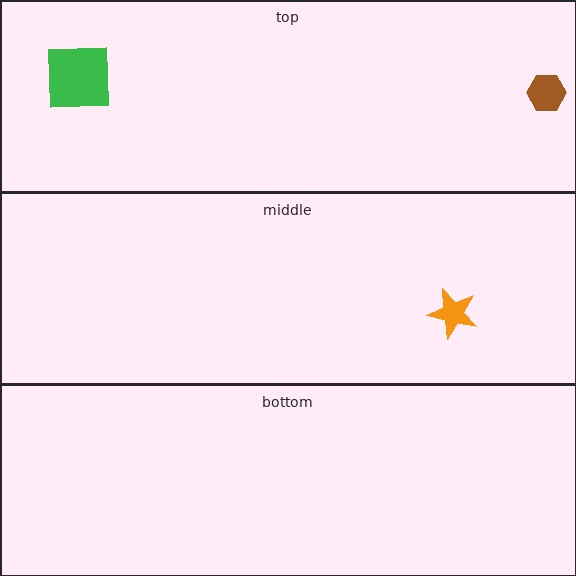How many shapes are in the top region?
2.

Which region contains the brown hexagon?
The top region.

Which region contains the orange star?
The middle region.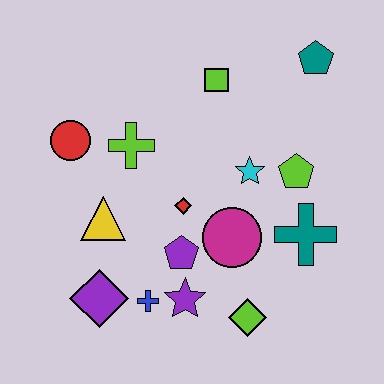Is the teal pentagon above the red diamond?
Yes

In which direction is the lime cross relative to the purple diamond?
The lime cross is above the purple diamond.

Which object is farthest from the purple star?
The teal pentagon is farthest from the purple star.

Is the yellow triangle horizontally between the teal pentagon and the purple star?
No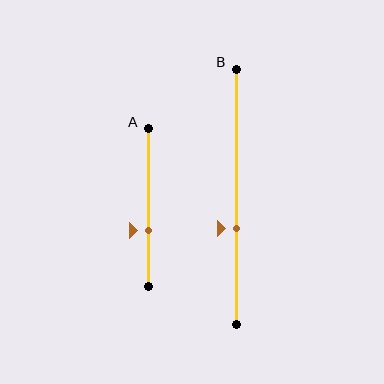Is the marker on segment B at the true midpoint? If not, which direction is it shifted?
No, the marker on segment B is shifted downward by about 13% of the segment length.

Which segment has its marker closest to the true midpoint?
Segment B has its marker closest to the true midpoint.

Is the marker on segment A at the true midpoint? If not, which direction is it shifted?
No, the marker on segment A is shifted downward by about 14% of the segment length.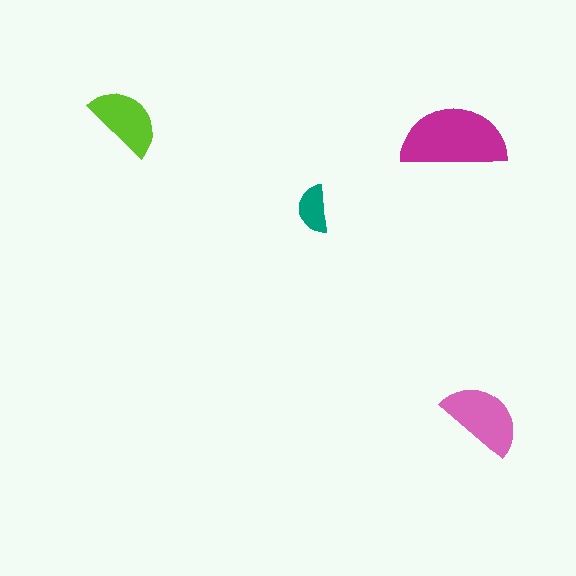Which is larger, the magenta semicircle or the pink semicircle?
The magenta one.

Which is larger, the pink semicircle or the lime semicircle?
The pink one.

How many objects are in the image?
There are 4 objects in the image.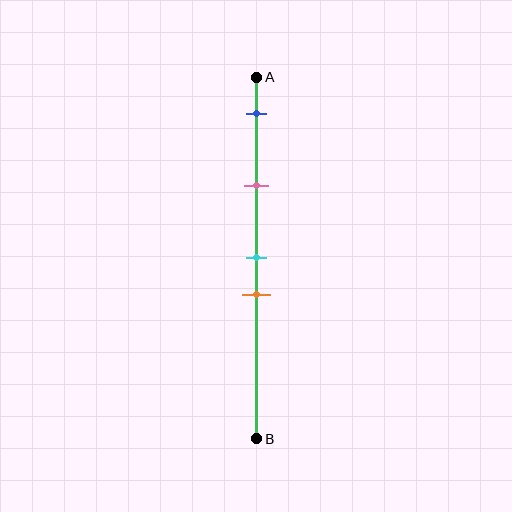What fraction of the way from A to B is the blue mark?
The blue mark is approximately 10% (0.1) of the way from A to B.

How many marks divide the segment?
There are 4 marks dividing the segment.